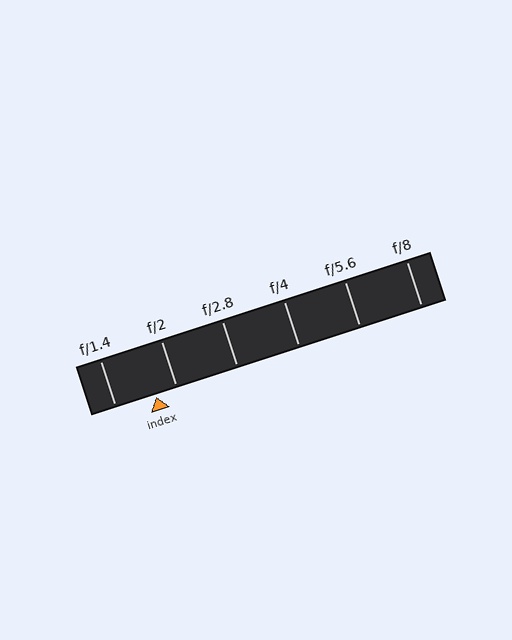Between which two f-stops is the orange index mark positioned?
The index mark is between f/1.4 and f/2.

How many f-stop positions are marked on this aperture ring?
There are 6 f-stop positions marked.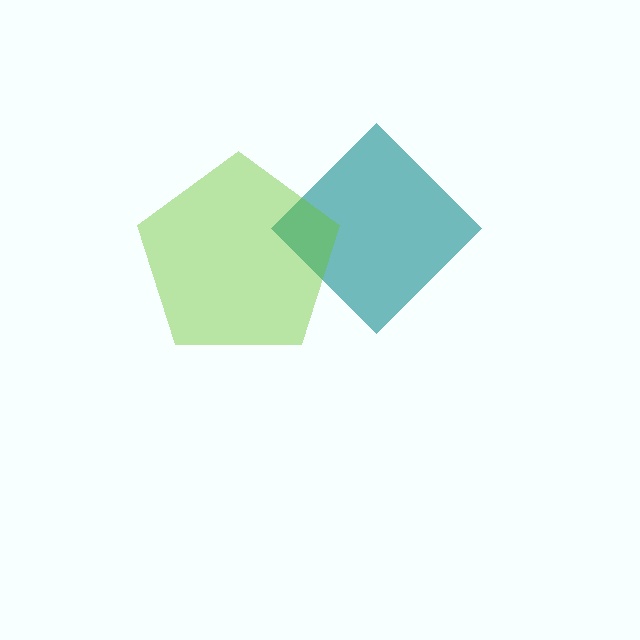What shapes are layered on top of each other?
The layered shapes are: a teal diamond, a lime pentagon.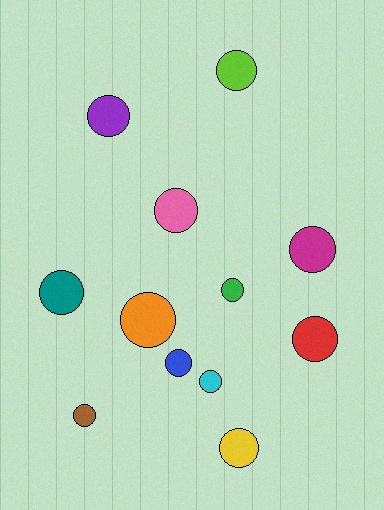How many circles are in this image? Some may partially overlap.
There are 12 circles.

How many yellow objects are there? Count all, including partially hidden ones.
There is 1 yellow object.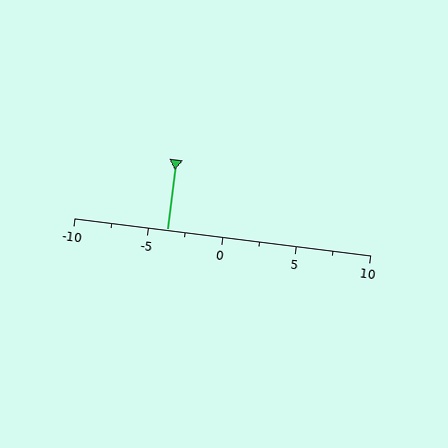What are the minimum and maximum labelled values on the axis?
The axis runs from -10 to 10.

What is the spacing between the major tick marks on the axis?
The major ticks are spaced 5 apart.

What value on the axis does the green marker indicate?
The marker indicates approximately -3.8.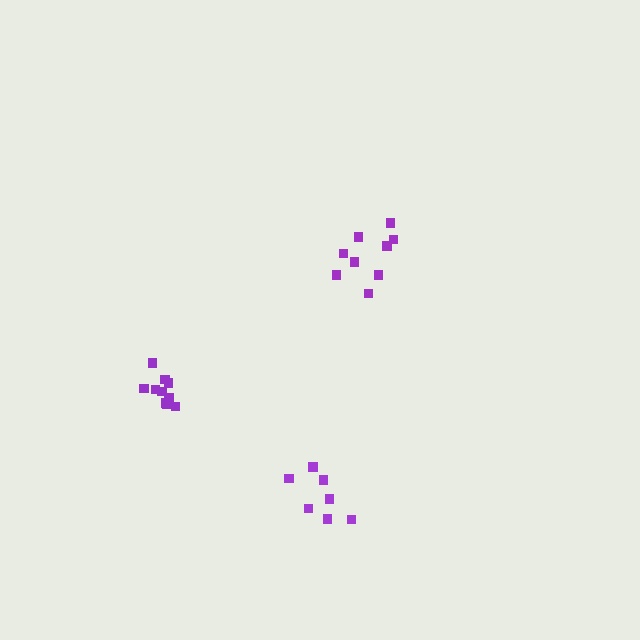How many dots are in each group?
Group 1: 9 dots, Group 2: 7 dots, Group 3: 10 dots (26 total).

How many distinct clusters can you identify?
There are 3 distinct clusters.